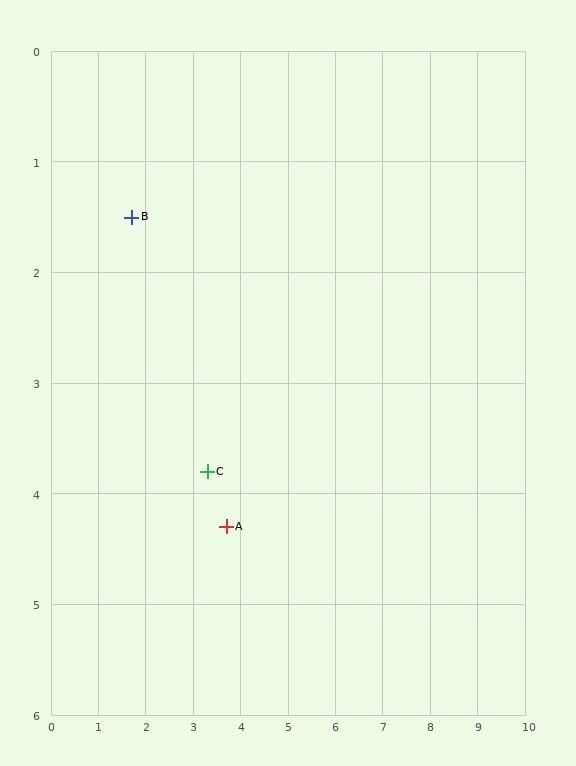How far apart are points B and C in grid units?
Points B and C are about 2.8 grid units apart.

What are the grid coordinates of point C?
Point C is at approximately (3.3, 3.8).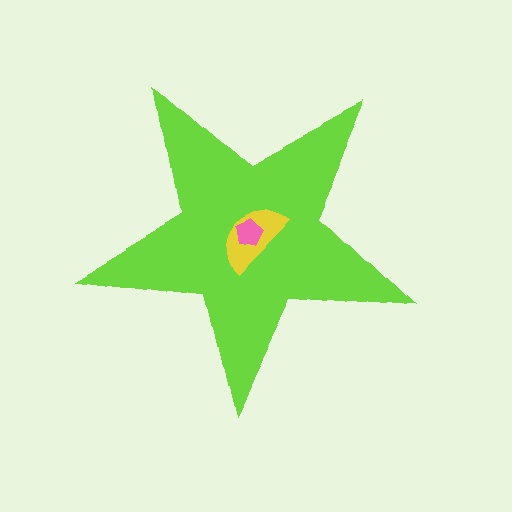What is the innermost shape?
The pink pentagon.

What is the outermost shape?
The lime star.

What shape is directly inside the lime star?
The yellow semicircle.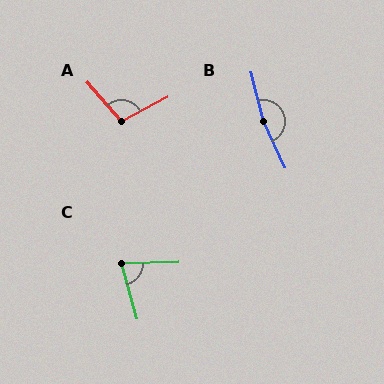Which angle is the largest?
B, at approximately 170 degrees.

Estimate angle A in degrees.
Approximately 103 degrees.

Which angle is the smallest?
C, at approximately 76 degrees.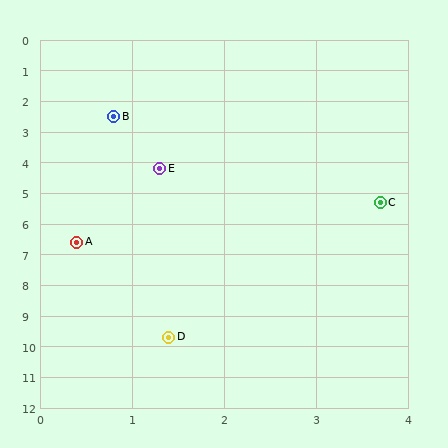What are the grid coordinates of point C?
Point C is at approximately (3.7, 5.3).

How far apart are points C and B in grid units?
Points C and B are about 4.0 grid units apart.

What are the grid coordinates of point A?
Point A is at approximately (0.4, 6.6).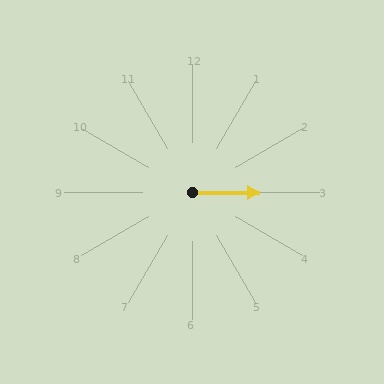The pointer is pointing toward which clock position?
Roughly 3 o'clock.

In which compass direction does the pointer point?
East.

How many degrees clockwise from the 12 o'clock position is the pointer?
Approximately 90 degrees.